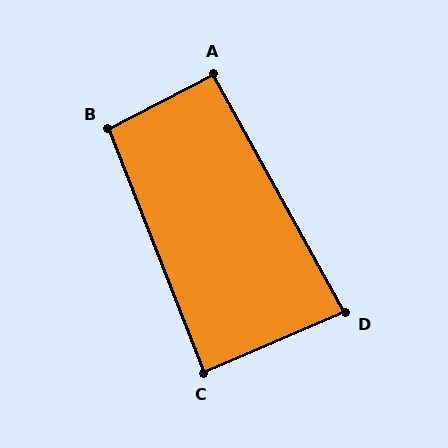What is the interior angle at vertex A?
Approximately 92 degrees (approximately right).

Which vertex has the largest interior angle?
B, at approximately 96 degrees.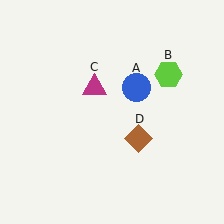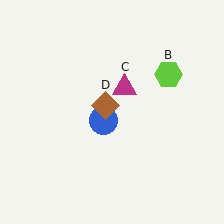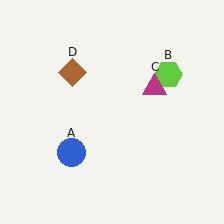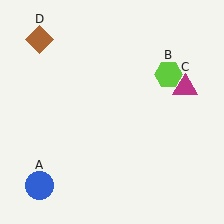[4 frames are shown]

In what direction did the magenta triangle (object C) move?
The magenta triangle (object C) moved right.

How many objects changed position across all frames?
3 objects changed position: blue circle (object A), magenta triangle (object C), brown diamond (object D).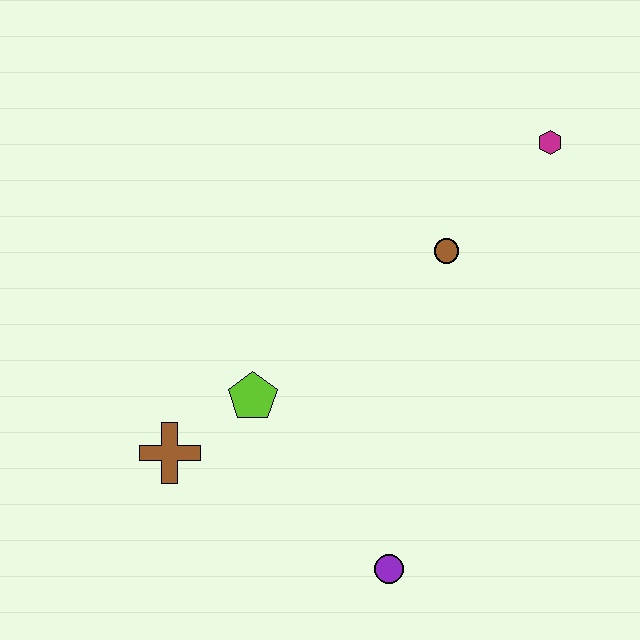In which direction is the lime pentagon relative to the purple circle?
The lime pentagon is above the purple circle.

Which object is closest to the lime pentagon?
The brown cross is closest to the lime pentagon.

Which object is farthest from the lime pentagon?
The magenta hexagon is farthest from the lime pentagon.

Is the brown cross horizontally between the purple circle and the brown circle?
No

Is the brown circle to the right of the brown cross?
Yes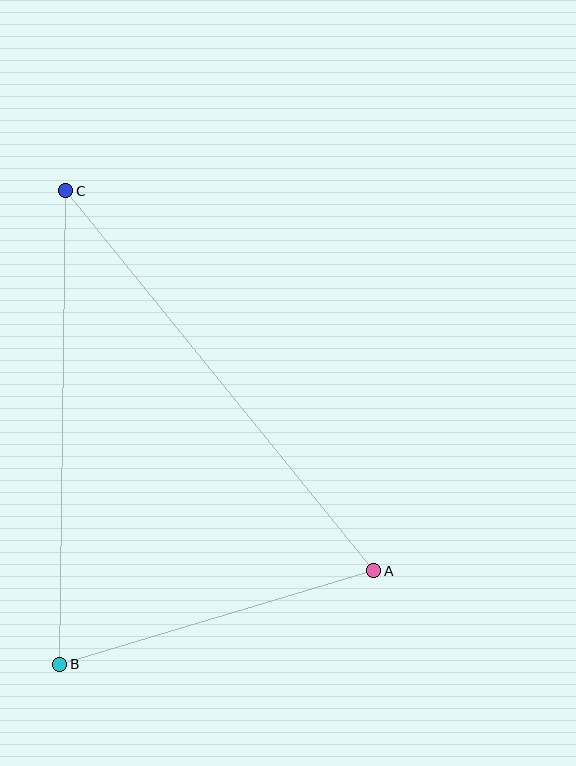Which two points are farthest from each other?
Points A and C are farthest from each other.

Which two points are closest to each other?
Points A and B are closest to each other.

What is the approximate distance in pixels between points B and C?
The distance between B and C is approximately 474 pixels.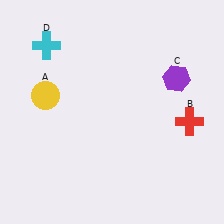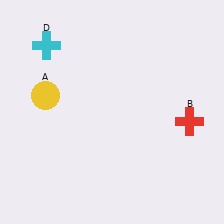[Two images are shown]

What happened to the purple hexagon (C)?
The purple hexagon (C) was removed in Image 2. It was in the top-right area of Image 1.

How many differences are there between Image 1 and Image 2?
There is 1 difference between the two images.